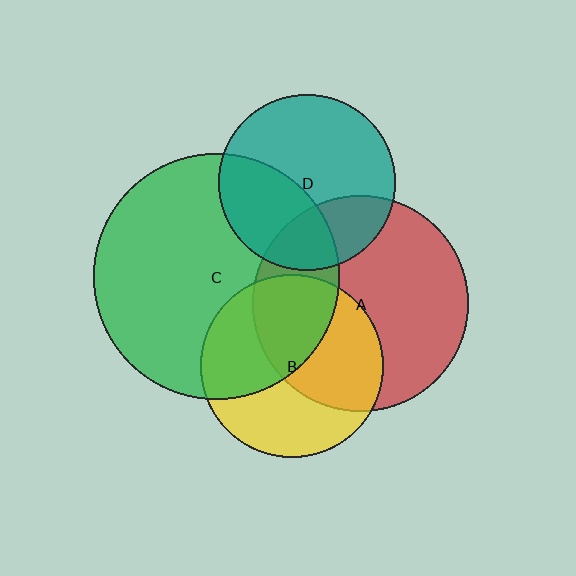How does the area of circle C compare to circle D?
Approximately 1.9 times.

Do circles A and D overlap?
Yes.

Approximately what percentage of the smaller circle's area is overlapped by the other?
Approximately 25%.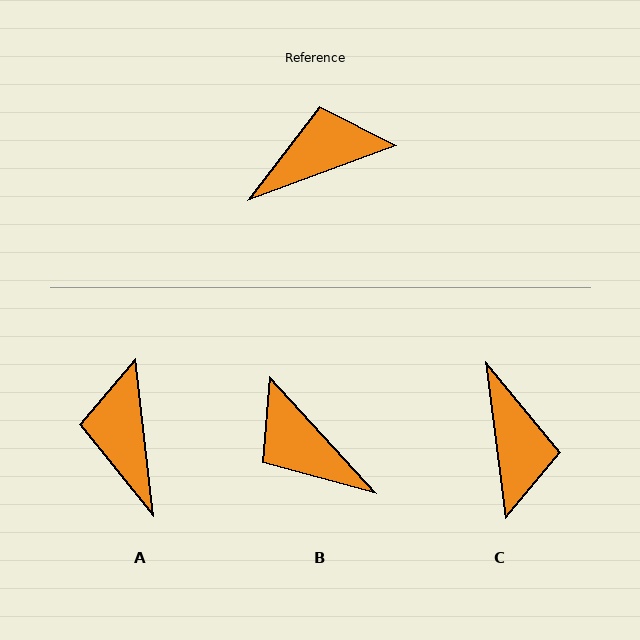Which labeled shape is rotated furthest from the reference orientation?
B, about 112 degrees away.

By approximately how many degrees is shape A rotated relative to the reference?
Approximately 76 degrees counter-clockwise.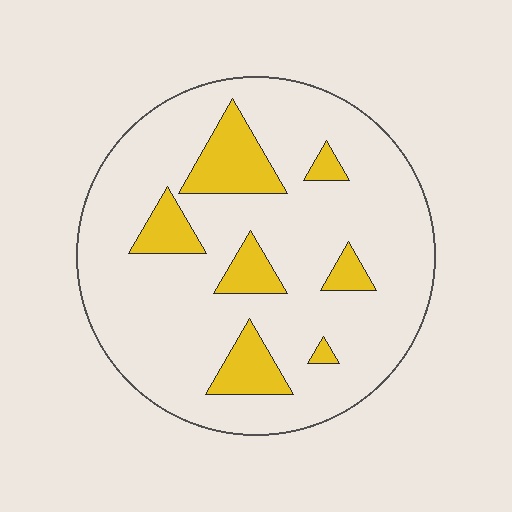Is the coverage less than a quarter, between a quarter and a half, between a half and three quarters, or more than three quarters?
Less than a quarter.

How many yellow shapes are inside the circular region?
7.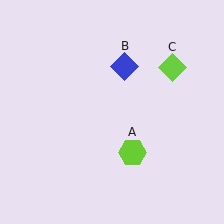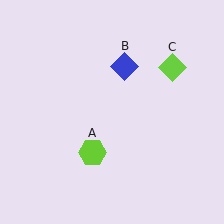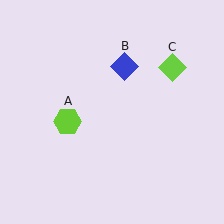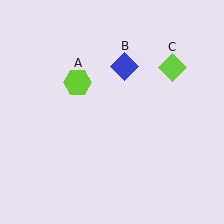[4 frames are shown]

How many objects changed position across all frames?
1 object changed position: lime hexagon (object A).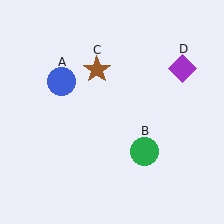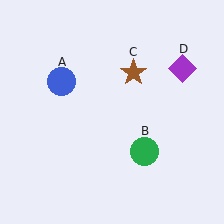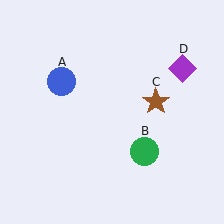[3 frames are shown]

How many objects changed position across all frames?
1 object changed position: brown star (object C).